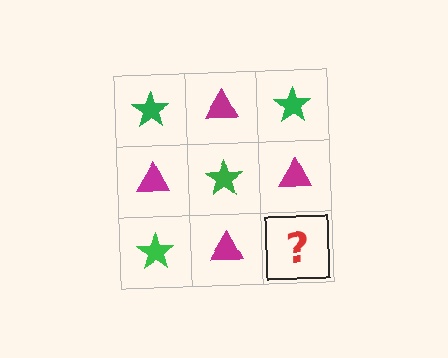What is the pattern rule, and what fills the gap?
The rule is that it alternates green star and magenta triangle in a checkerboard pattern. The gap should be filled with a green star.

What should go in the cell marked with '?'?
The missing cell should contain a green star.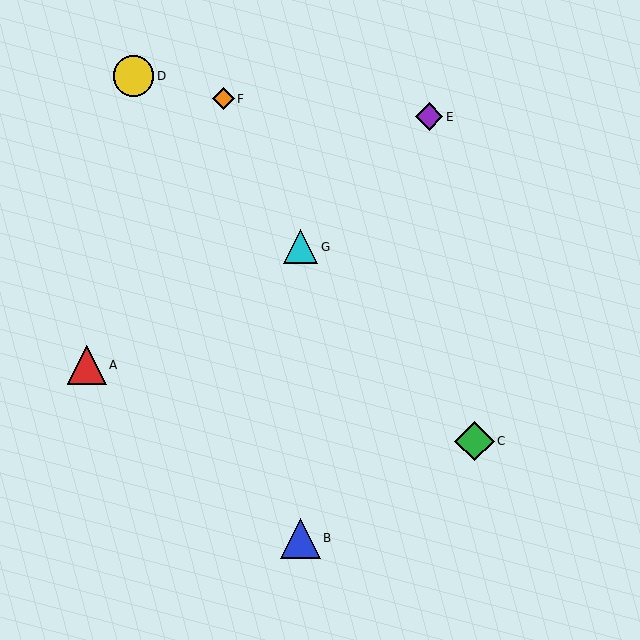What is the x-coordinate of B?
Object B is at x≈300.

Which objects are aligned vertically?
Objects B, G are aligned vertically.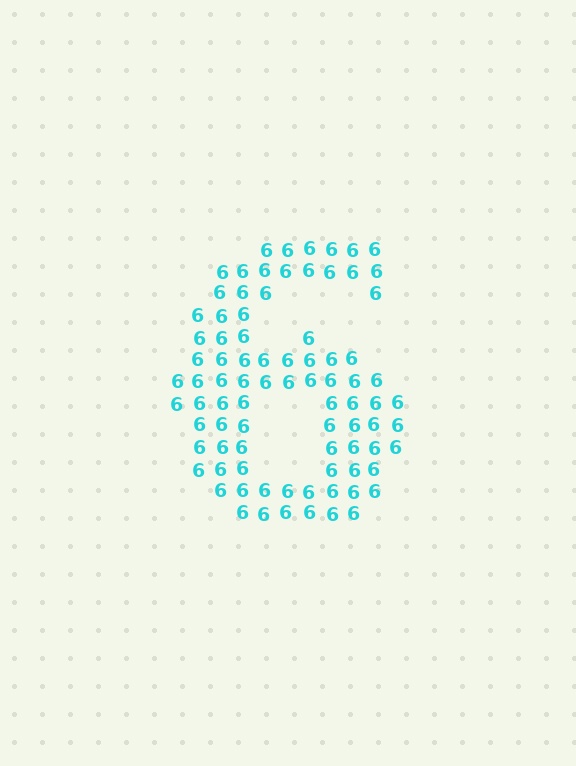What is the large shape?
The large shape is the digit 6.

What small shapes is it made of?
It is made of small digit 6's.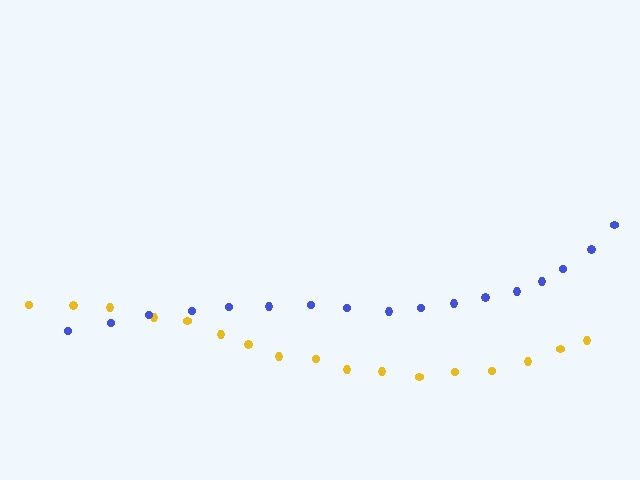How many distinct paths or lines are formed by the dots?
There are 2 distinct paths.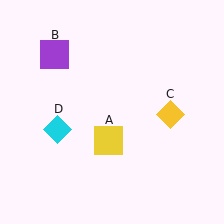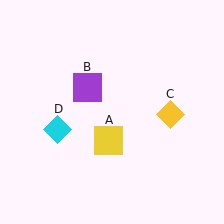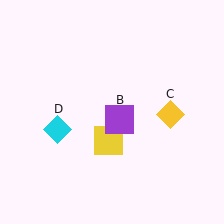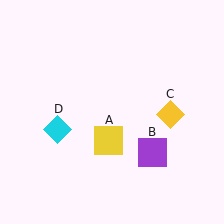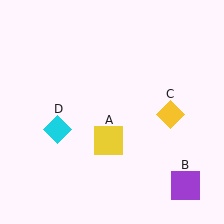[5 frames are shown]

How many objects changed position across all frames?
1 object changed position: purple square (object B).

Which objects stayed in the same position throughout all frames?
Yellow square (object A) and yellow diamond (object C) and cyan diamond (object D) remained stationary.